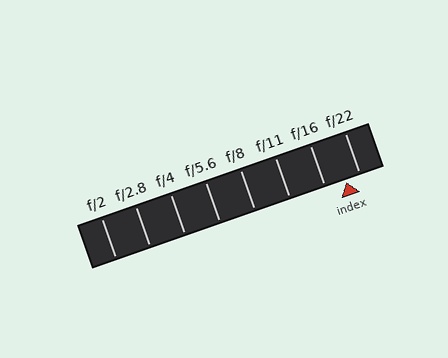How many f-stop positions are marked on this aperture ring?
There are 8 f-stop positions marked.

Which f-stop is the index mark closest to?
The index mark is closest to f/22.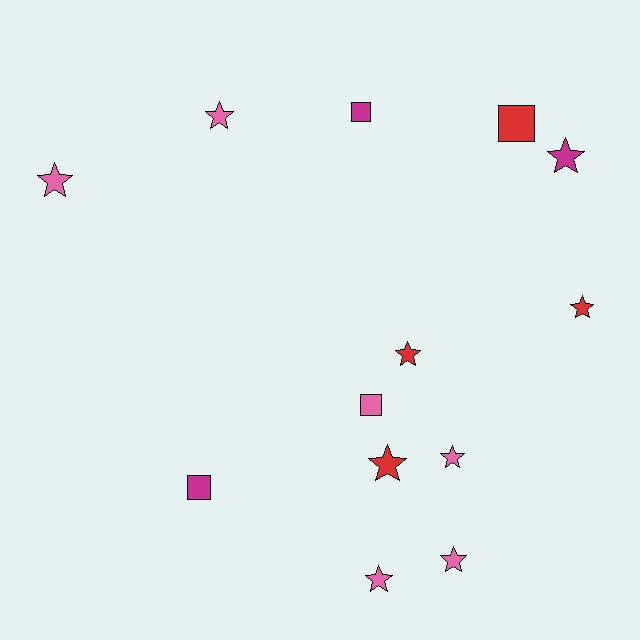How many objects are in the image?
There are 13 objects.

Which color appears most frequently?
Pink, with 6 objects.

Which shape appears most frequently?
Star, with 9 objects.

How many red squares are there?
There is 1 red square.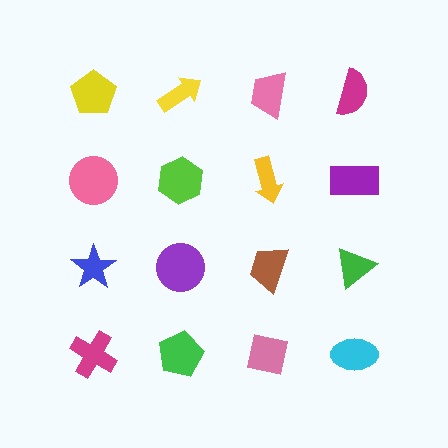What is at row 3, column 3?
A brown trapezoid.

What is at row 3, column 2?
A purple circle.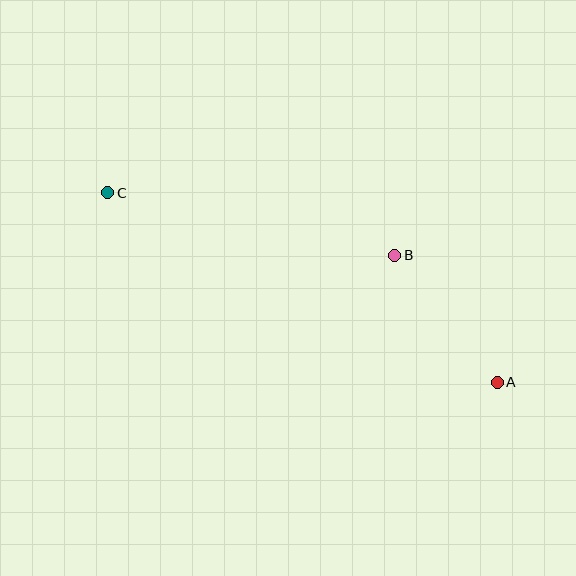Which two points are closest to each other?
Points A and B are closest to each other.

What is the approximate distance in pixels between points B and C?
The distance between B and C is approximately 294 pixels.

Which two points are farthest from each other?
Points A and C are farthest from each other.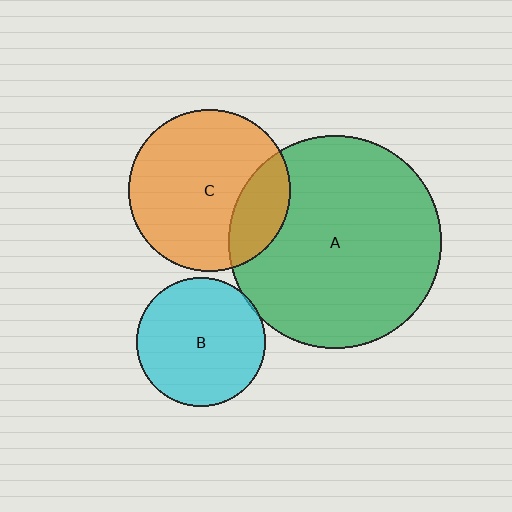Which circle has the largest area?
Circle A (green).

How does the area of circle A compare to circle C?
Approximately 1.7 times.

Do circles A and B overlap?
Yes.